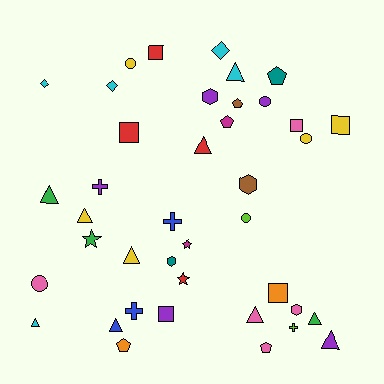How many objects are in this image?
There are 40 objects.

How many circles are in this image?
There are 5 circles.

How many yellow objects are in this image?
There are 5 yellow objects.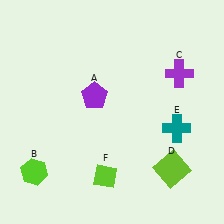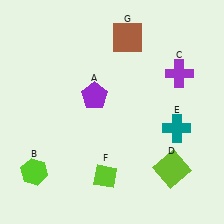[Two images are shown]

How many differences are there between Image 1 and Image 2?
There is 1 difference between the two images.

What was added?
A brown square (G) was added in Image 2.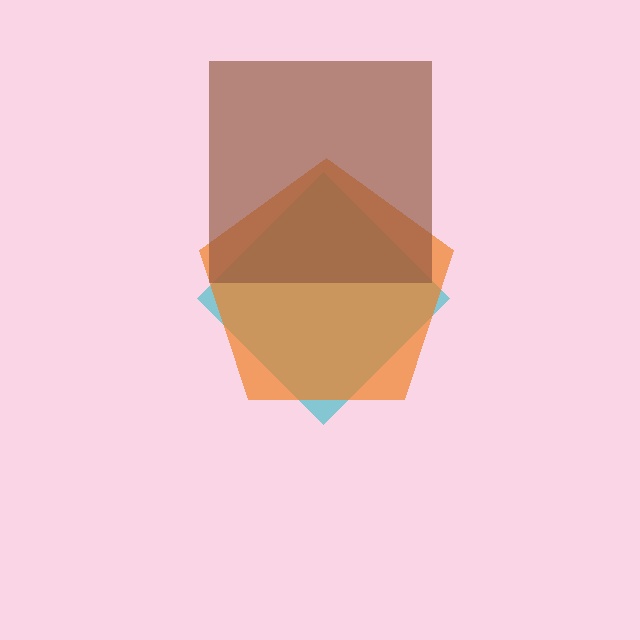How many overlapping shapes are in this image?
There are 3 overlapping shapes in the image.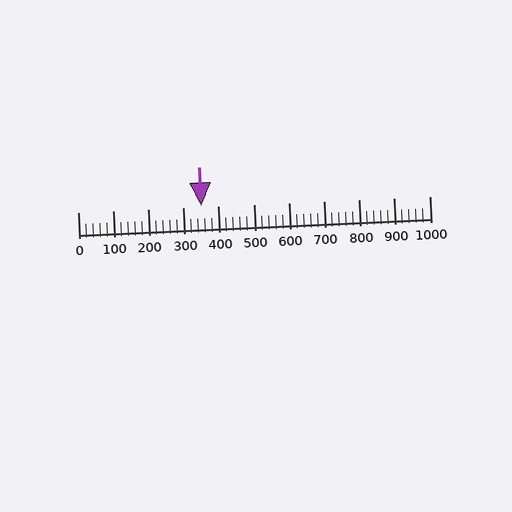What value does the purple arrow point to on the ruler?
The purple arrow points to approximately 350.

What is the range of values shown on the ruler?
The ruler shows values from 0 to 1000.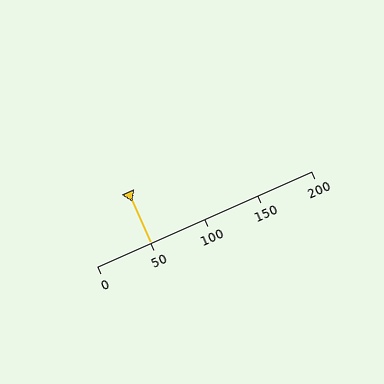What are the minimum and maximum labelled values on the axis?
The axis runs from 0 to 200.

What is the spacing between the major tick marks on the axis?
The major ticks are spaced 50 apart.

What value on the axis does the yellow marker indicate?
The marker indicates approximately 50.